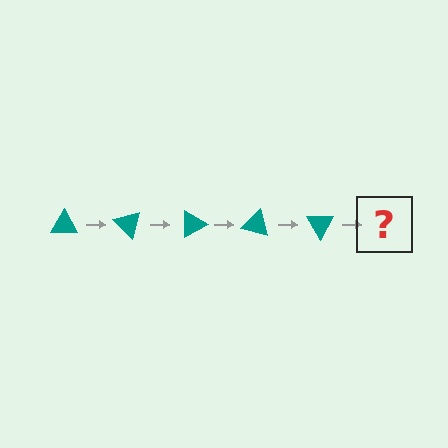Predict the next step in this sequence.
The next step is a teal triangle rotated 225 degrees.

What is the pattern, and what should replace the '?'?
The pattern is that the triangle rotates 45 degrees each step. The '?' should be a teal triangle rotated 225 degrees.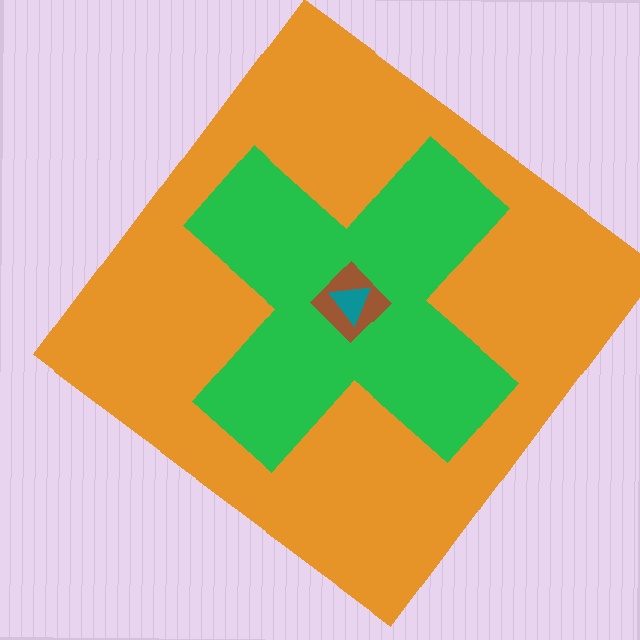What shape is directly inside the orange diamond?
The green cross.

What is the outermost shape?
The orange diamond.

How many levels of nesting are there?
4.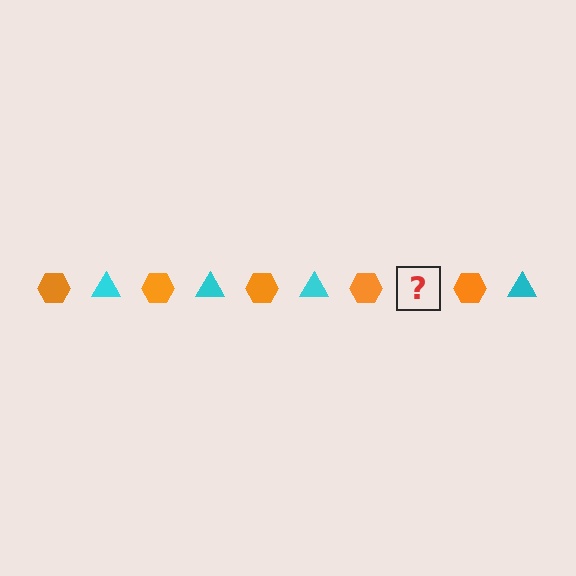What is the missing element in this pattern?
The missing element is a cyan triangle.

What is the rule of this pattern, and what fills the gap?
The rule is that the pattern alternates between orange hexagon and cyan triangle. The gap should be filled with a cyan triangle.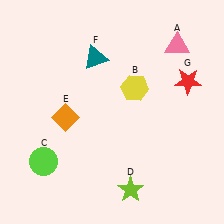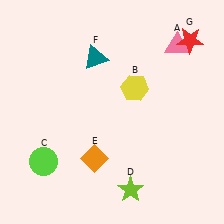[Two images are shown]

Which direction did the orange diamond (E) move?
The orange diamond (E) moved down.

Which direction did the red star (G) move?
The red star (G) moved up.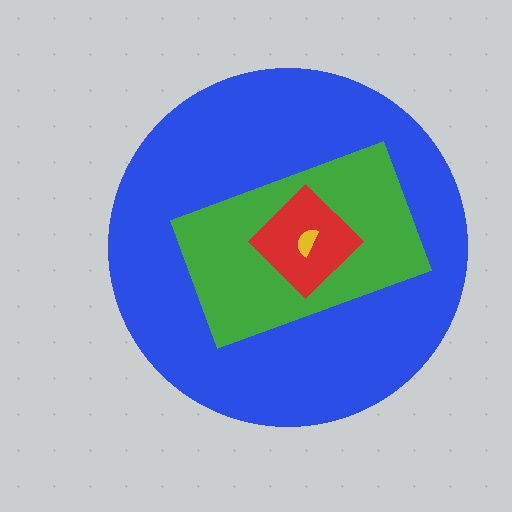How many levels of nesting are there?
4.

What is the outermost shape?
The blue circle.